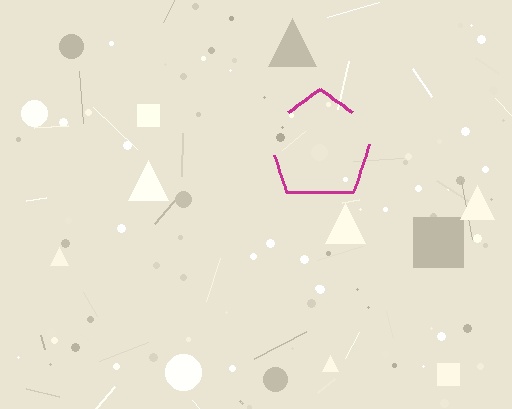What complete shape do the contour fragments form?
The contour fragments form a pentagon.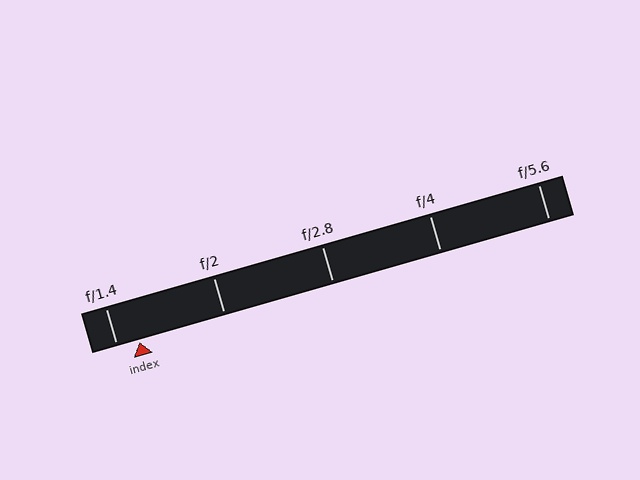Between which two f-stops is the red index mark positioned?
The index mark is between f/1.4 and f/2.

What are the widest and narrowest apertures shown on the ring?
The widest aperture shown is f/1.4 and the narrowest is f/5.6.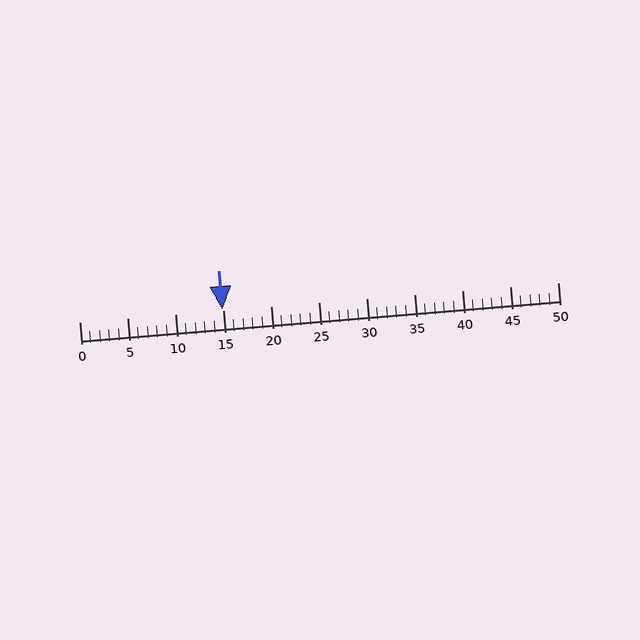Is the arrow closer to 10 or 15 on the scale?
The arrow is closer to 15.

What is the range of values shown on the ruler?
The ruler shows values from 0 to 50.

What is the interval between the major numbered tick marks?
The major tick marks are spaced 5 units apart.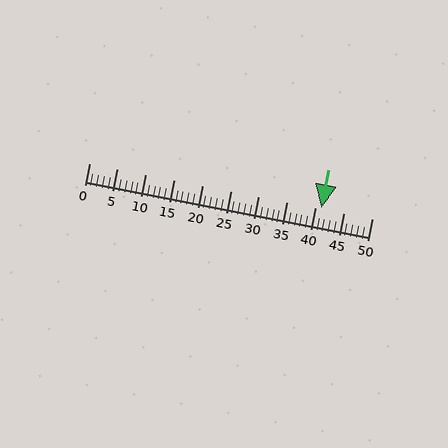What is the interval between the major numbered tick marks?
The major tick marks are spaced 5 units apart.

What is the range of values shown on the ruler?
The ruler shows values from 0 to 50.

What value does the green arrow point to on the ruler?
The green arrow points to approximately 41.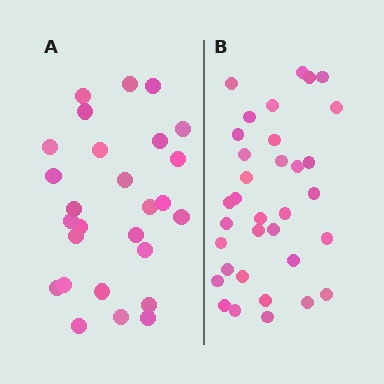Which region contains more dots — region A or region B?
Region B (the right region) has more dots.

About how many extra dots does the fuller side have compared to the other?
Region B has roughly 8 or so more dots than region A.